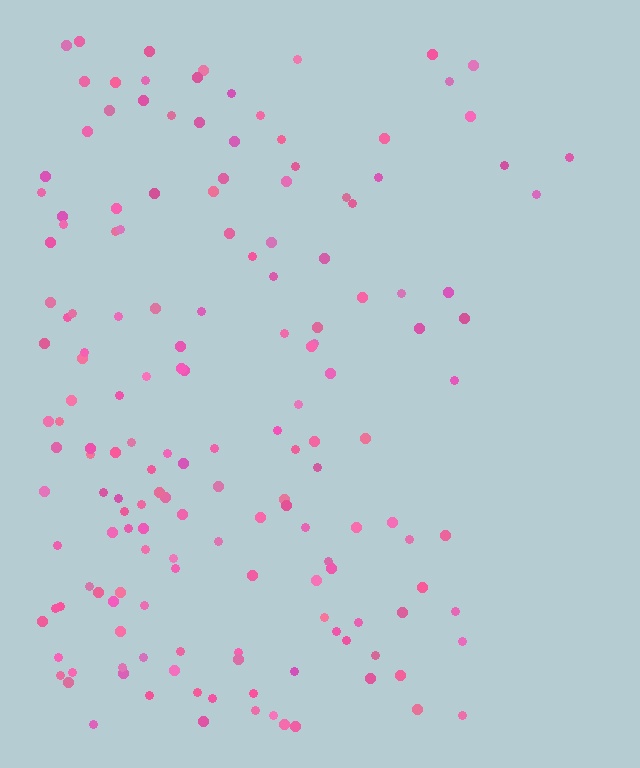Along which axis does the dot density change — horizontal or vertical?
Horizontal.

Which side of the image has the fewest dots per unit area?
The right.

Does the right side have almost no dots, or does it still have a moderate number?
Still a moderate number, just noticeably fewer than the left.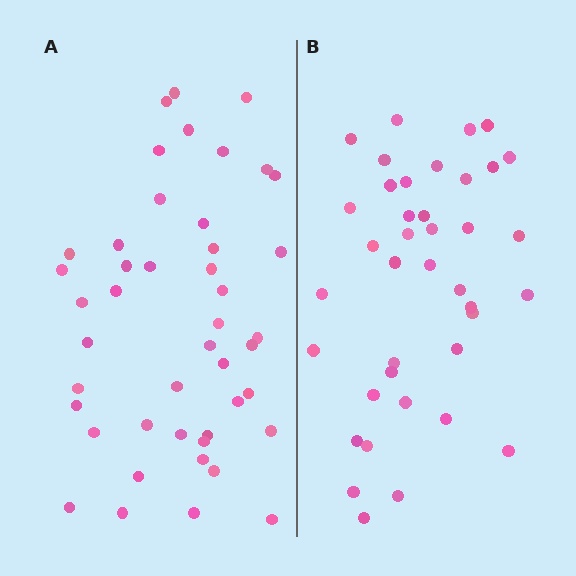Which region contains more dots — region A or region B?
Region A (the left region) has more dots.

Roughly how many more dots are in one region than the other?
Region A has about 6 more dots than region B.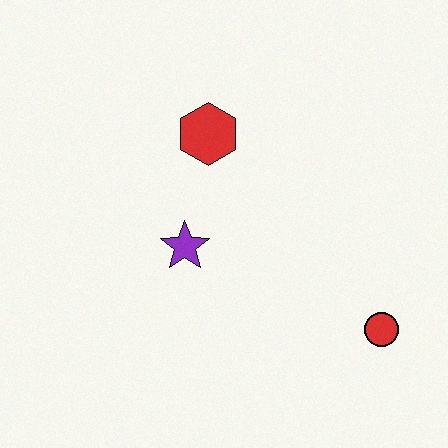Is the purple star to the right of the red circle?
No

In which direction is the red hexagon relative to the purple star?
The red hexagon is above the purple star.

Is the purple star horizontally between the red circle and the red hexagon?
No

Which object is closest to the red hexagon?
The purple star is closest to the red hexagon.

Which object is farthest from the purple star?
The red circle is farthest from the purple star.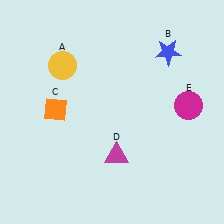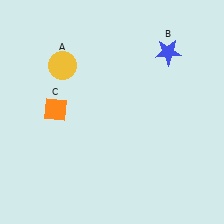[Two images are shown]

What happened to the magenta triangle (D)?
The magenta triangle (D) was removed in Image 2. It was in the bottom-right area of Image 1.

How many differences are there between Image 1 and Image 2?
There are 2 differences between the two images.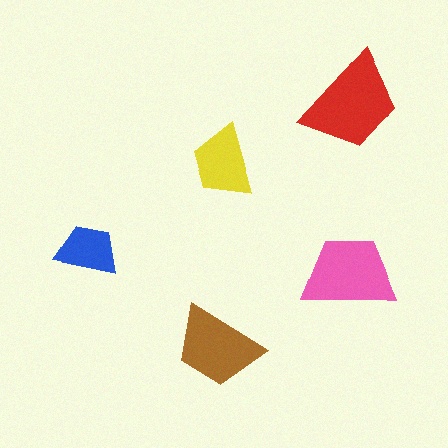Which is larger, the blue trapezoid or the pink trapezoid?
The pink one.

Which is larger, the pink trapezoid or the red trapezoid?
The red one.